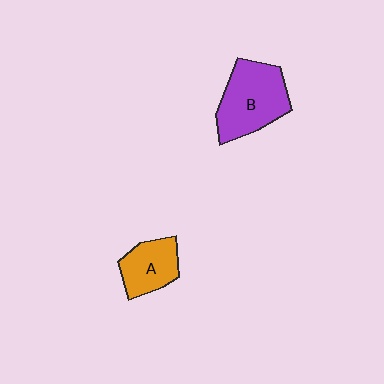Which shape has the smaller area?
Shape A (orange).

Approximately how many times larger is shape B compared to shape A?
Approximately 1.6 times.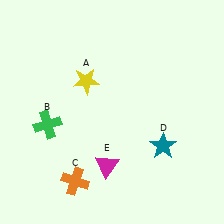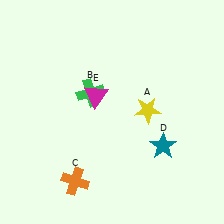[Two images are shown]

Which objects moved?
The objects that moved are: the yellow star (A), the green cross (B), the magenta triangle (E).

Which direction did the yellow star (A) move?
The yellow star (A) moved right.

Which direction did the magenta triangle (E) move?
The magenta triangle (E) moved up.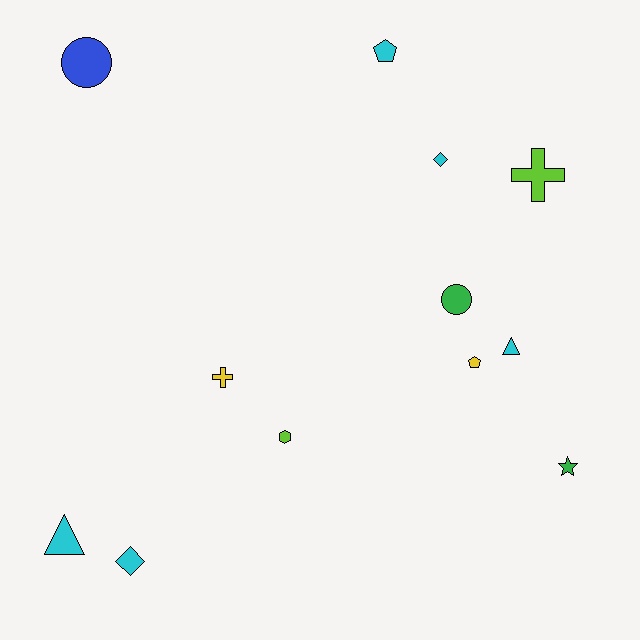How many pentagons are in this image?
There are 2 pentagons.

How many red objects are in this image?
There are no red objects.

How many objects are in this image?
There are 12 objects.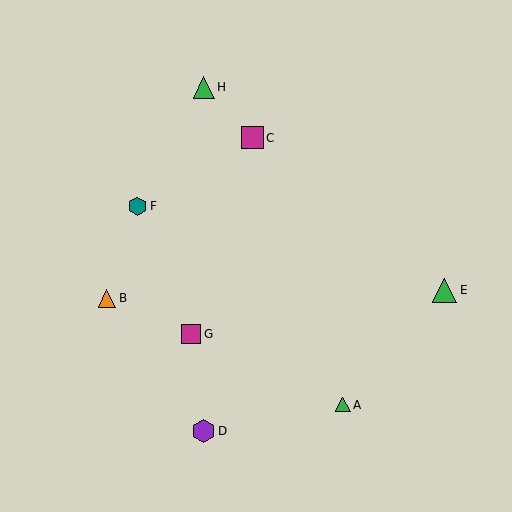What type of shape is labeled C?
Shape C is a magenta square.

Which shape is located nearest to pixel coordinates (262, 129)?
The magenta square (labeled C) at (252, 138) is nearest to that location.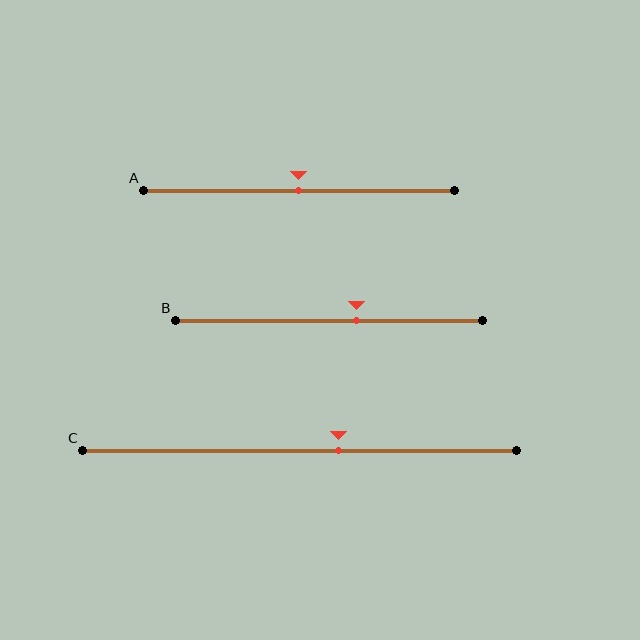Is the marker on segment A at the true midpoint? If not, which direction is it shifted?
Yes, the marker on segment A is at the true midpoint.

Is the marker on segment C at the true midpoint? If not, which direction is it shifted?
No, the marker on segment C is shifted to the right by about 9% of the segment length.